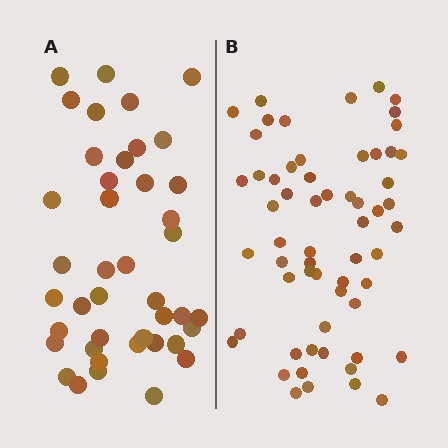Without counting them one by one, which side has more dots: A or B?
Region B (the right region) has more dots.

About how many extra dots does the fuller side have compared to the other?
Region B has approximately 20 more dots than region A.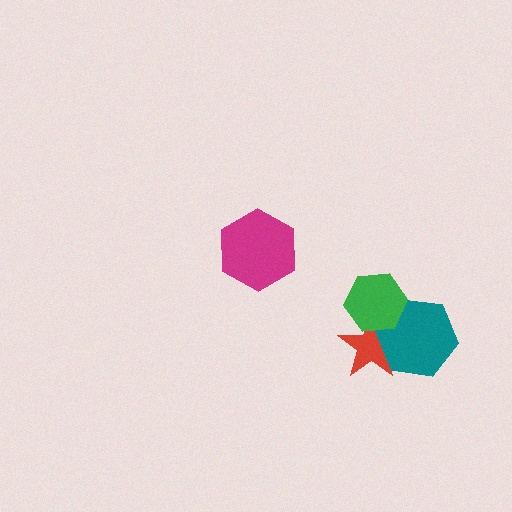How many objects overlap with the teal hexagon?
2 objects overlap with the teal hexagon.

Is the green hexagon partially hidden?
No, no other shape covers it.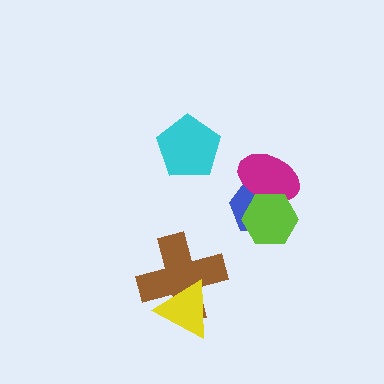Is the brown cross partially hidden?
Yes, it is partially covered by another shape.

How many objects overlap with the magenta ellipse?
2 objects overlap with the magenta ellipse.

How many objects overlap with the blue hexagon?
2 objects overlap with the blue hexagon.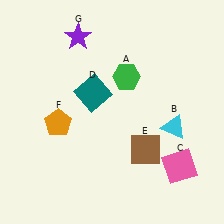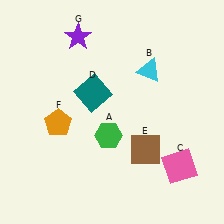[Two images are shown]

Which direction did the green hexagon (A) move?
The green hexagon (A) moved down.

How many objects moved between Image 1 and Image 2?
2 objects moved between the two images.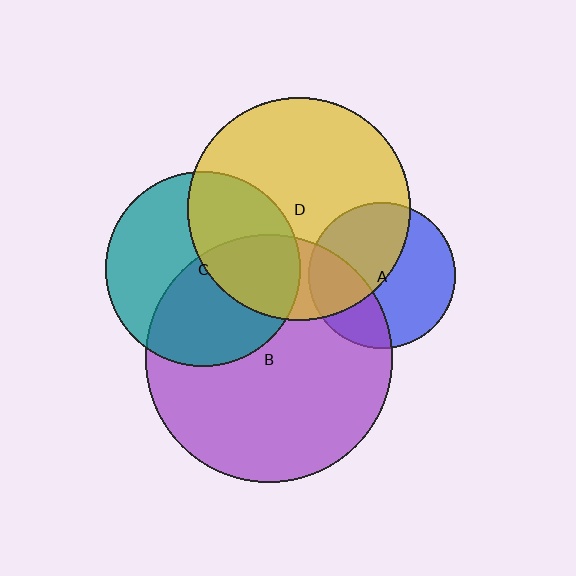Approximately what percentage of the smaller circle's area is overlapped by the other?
Approximately 40%.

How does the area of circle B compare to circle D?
Approximately 1.2 times.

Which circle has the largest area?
Circle B (purple).